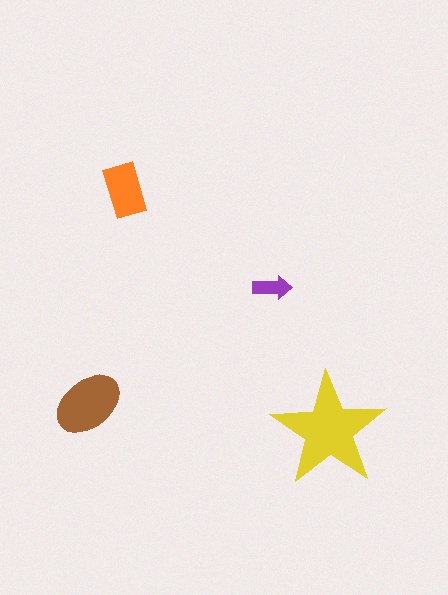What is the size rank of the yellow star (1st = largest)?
1st.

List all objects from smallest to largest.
The purple arrow, the orange rectangle, the brown ellipse, the yellow star.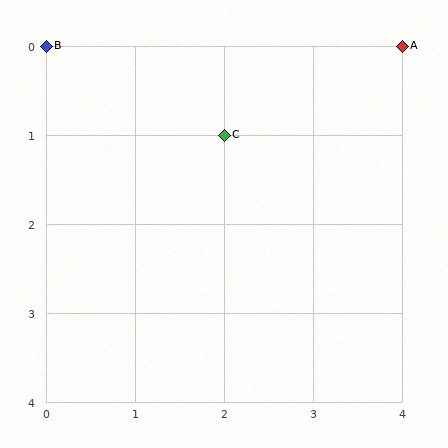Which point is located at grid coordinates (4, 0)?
Point A is at (4, 0).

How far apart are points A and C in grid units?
Points A and C are 2 columns and 1 row apart (about 2.2 grid units diagonally).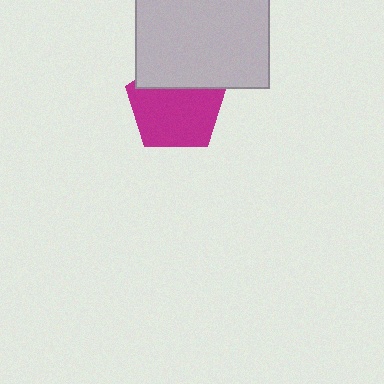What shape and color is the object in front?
The object in front is a light gray square.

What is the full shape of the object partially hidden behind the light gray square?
The partially hidden object is a magenta pentagon.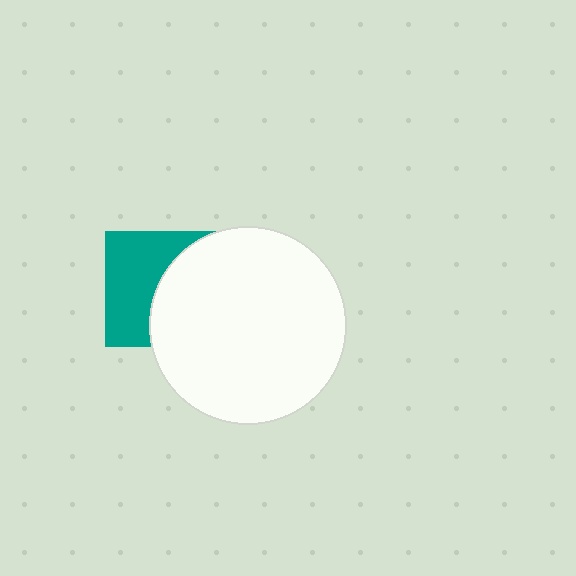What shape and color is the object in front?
The object in front is a white circle.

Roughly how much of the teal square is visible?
About half of it is visible (roughly 50%).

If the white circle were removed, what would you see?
You would see the complete teal square.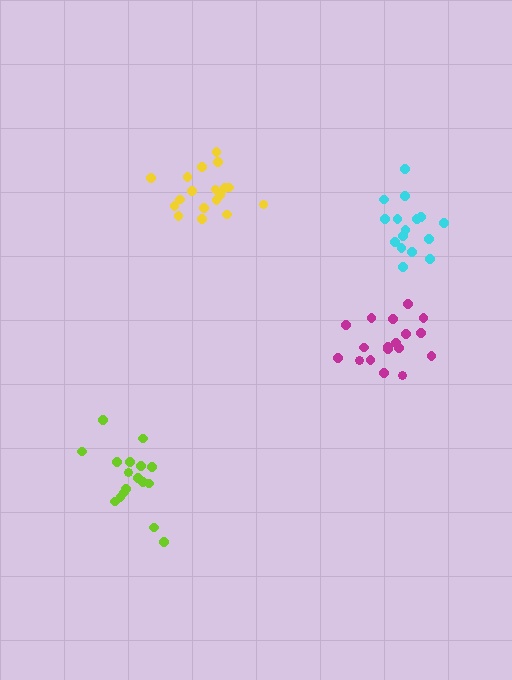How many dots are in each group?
Group 1: 18 dots, Group 2: 18 dots, Group 3: 17 dots, Group 4: 16 dots (69 total).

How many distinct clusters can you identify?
There are 4 distinct clusters.